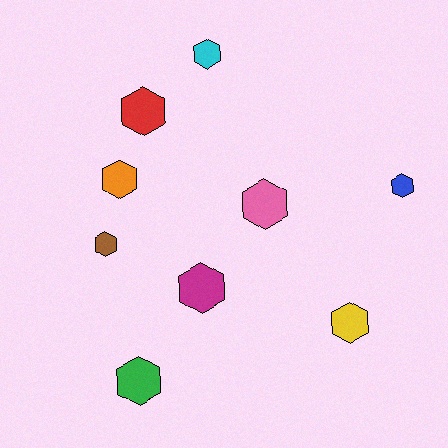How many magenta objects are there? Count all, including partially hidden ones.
There is 1 magenta object.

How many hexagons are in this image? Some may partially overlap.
There are 9 hexagons.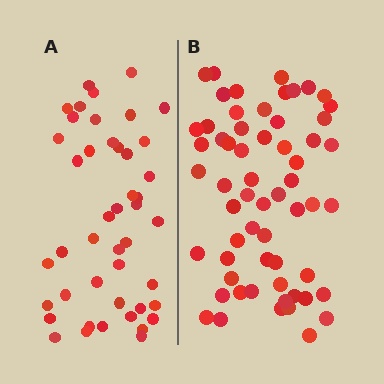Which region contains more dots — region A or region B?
Region B (the right region) has more dots.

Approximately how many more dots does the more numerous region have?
Region B has approximately 15 more dots than region A.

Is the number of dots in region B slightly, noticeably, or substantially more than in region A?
Region B has noticeably more, but not dramatically so. The ratio is roughly 1.3 to 1.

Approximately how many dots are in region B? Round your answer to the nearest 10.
About 60 dots.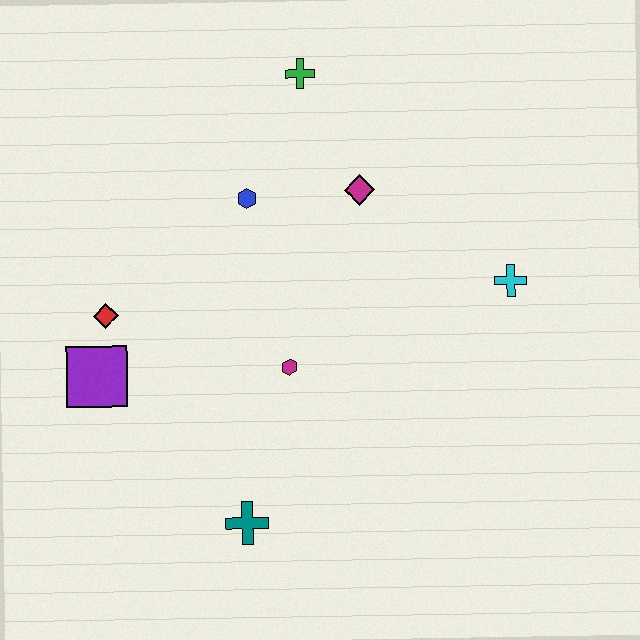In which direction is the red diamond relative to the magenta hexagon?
The red diamond is to the left of the magenta hexagon.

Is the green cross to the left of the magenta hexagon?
No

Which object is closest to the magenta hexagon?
The teal cross is closest to the magenta hexagon.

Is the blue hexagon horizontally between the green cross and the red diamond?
Yes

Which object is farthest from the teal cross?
The green cross is farthest from the teal cross.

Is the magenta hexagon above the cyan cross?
No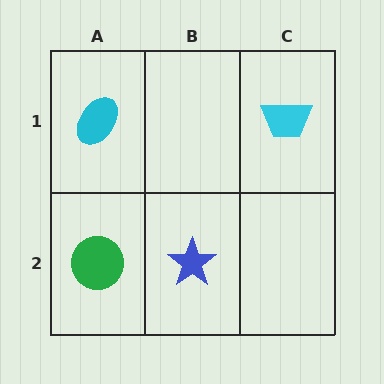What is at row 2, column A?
A green circle.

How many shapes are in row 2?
2 shapes.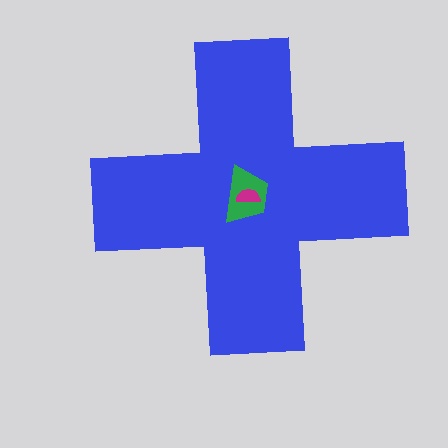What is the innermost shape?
The magenta semicircle.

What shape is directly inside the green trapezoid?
The magenta semicircle.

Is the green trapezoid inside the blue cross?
Yes.